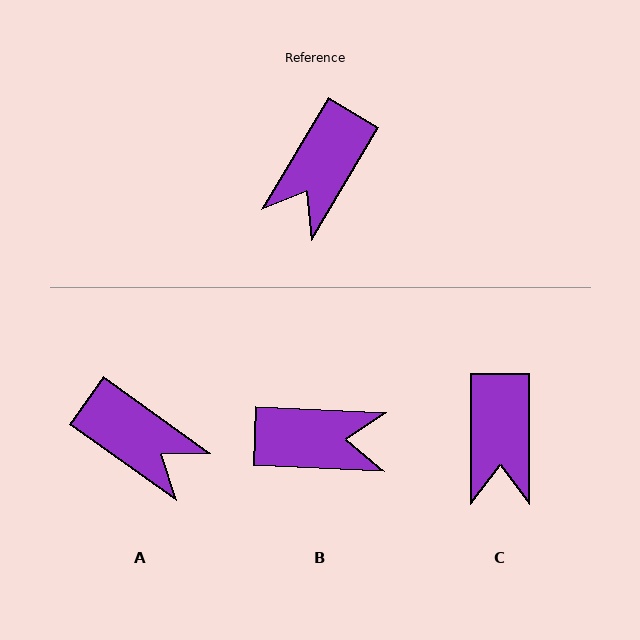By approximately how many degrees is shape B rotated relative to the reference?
Approximately 118 degrees counter-clockwise.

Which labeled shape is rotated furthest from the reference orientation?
B, about 118 degrees away.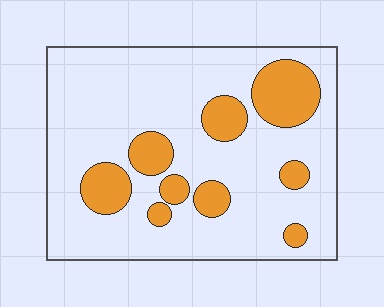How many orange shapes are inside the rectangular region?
9.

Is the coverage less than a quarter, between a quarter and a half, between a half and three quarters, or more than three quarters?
Less than a quarter.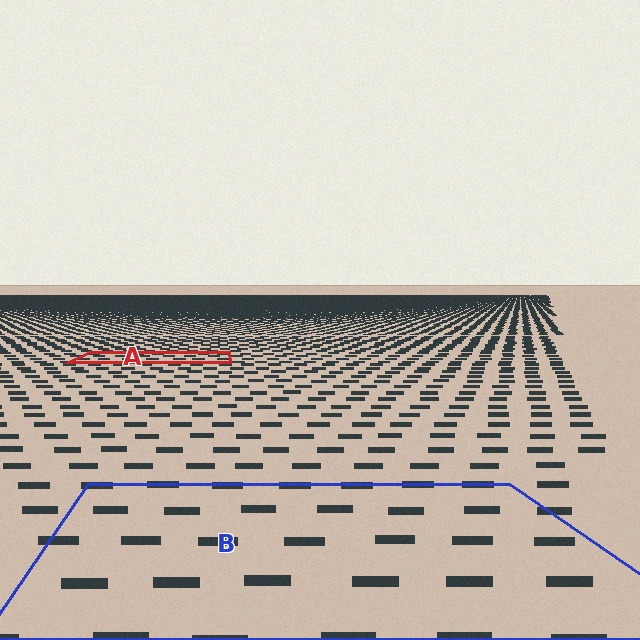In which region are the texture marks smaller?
The texture marks are smaller in region A, because it is farther away.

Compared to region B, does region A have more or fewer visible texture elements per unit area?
Region A has more texture elements per unit area — they are packed more densely because it is farther away.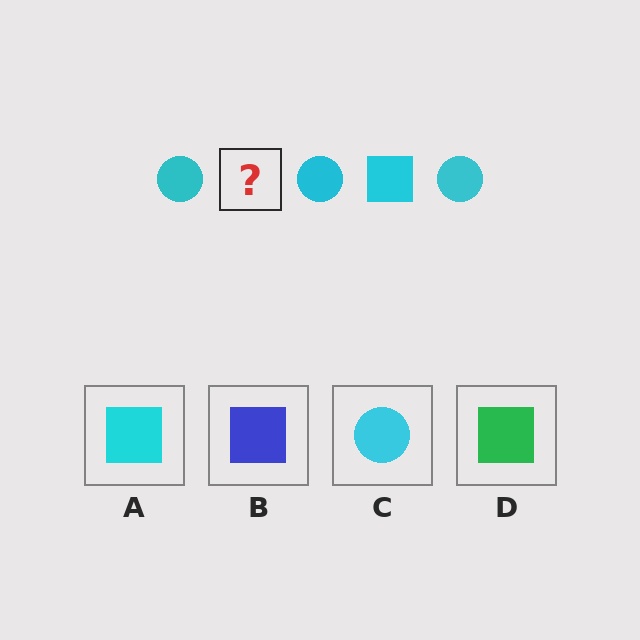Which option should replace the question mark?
Option A.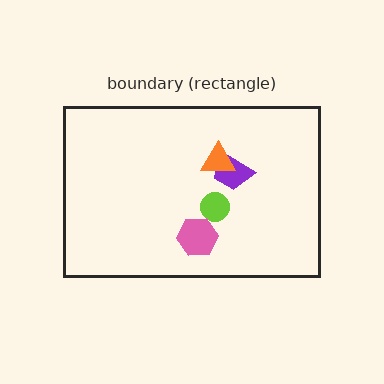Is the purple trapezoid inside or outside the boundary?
Inside.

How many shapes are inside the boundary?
4 inside, 0 outside.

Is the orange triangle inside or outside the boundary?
Inside.